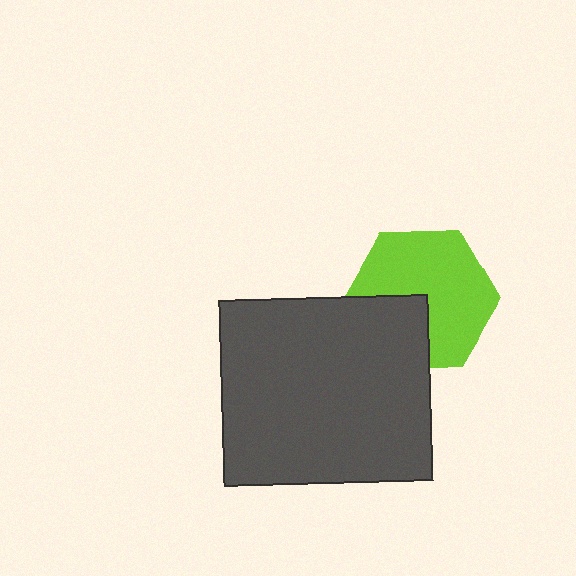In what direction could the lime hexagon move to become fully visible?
The lime hexagon could move toward the upper-right. That would shift it out from behind the dark gray rectangle entirely.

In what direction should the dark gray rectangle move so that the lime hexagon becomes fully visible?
The dark gray rectangle should move toward the lower-left. That is the shortest direction to clear the overlap and leave the lime hexagon fully visible.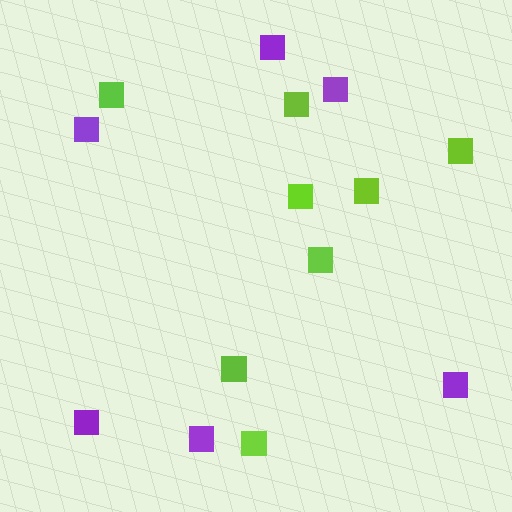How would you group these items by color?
There are 2 groups: one group of purple squares (6) and one group of lime squares (8).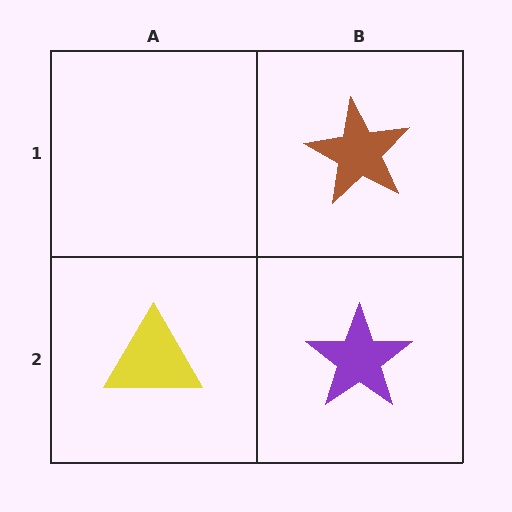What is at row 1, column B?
A brown star.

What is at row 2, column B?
A purple star.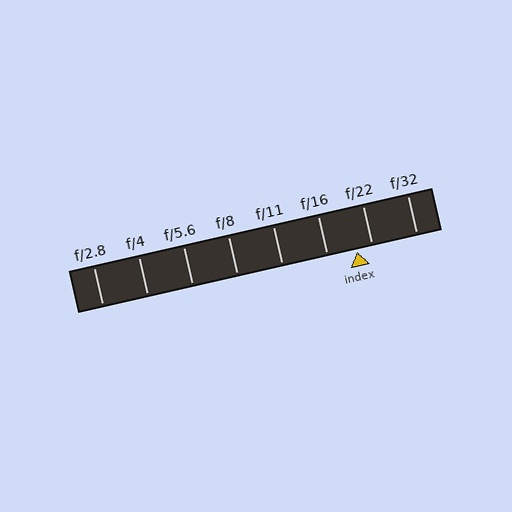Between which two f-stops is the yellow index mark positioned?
The index mark is between f/16 and f/22.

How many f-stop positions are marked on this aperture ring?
There are 8 f-stop positions marked.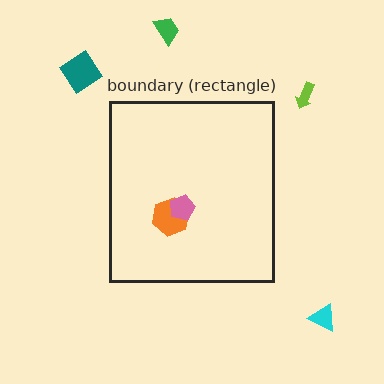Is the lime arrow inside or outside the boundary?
Outside.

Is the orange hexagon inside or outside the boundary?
Inside.